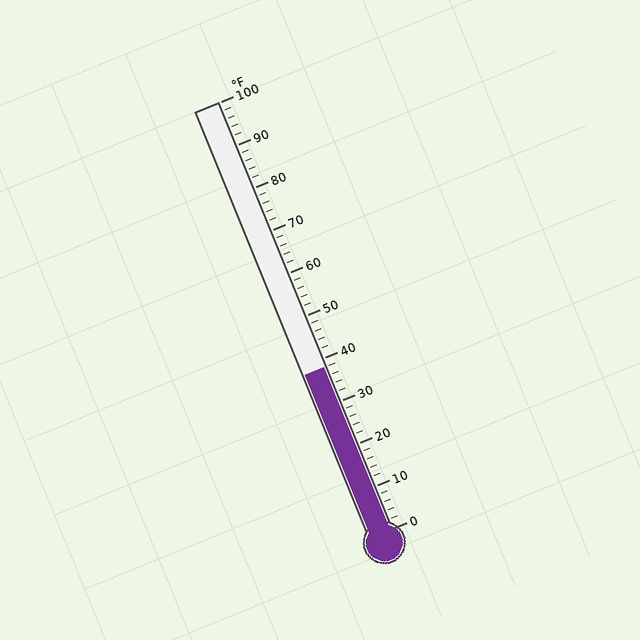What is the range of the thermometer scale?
The thermometer scale ranges from 0°F to 100°F.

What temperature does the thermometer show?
The thermometer shows approximately 38°F.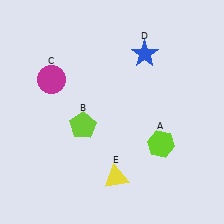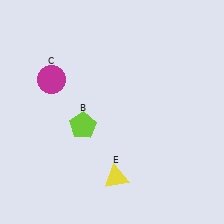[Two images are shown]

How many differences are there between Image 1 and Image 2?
There are 2 differences between the two images.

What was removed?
The lime hexagon (A), the blue star (D) were removed in Image 2.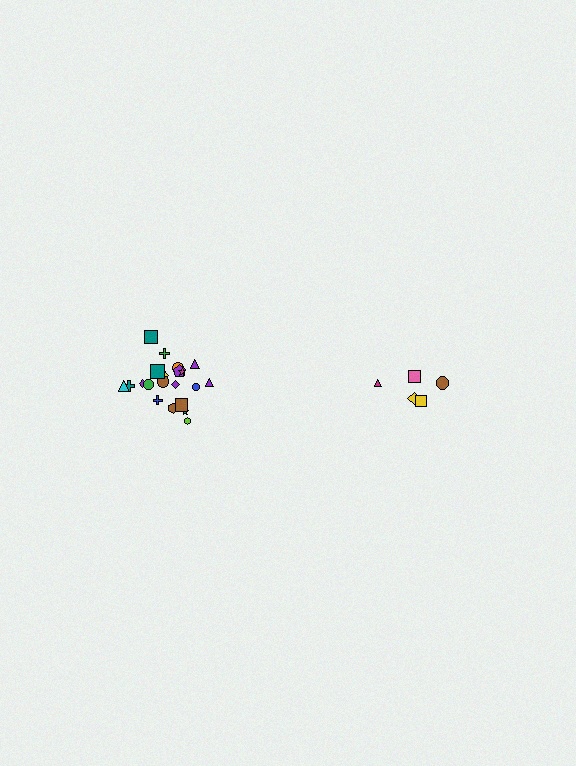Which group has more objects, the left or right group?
The left group.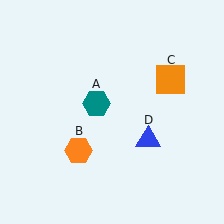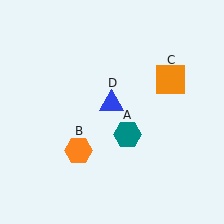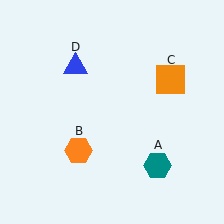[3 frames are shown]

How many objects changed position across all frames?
2 objects changed position: teal hexagon (object A), blue triangle (object D).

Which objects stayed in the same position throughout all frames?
Orange hexagon (object B) and orange square (object C) remained stationary.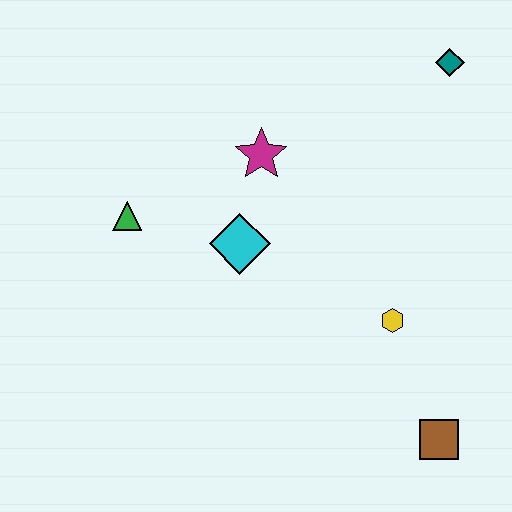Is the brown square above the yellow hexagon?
No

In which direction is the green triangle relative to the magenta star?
The green triangle is to the left of the magenta star.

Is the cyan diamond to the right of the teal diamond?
No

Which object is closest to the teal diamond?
The magenta star is closest to the teal diamond.